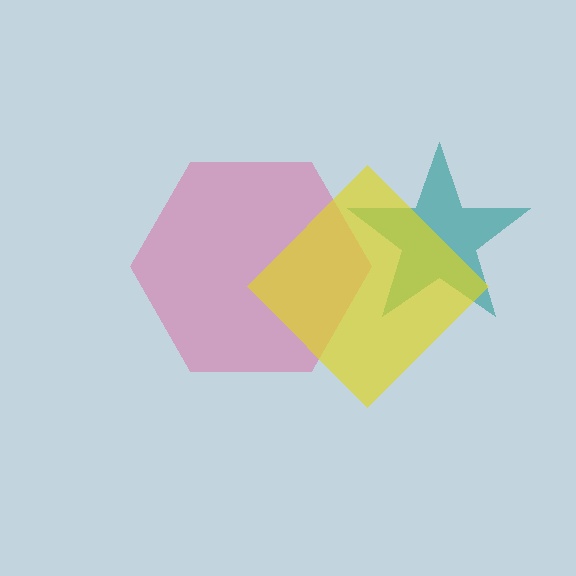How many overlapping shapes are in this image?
There are 3 overlapping shapes in the image.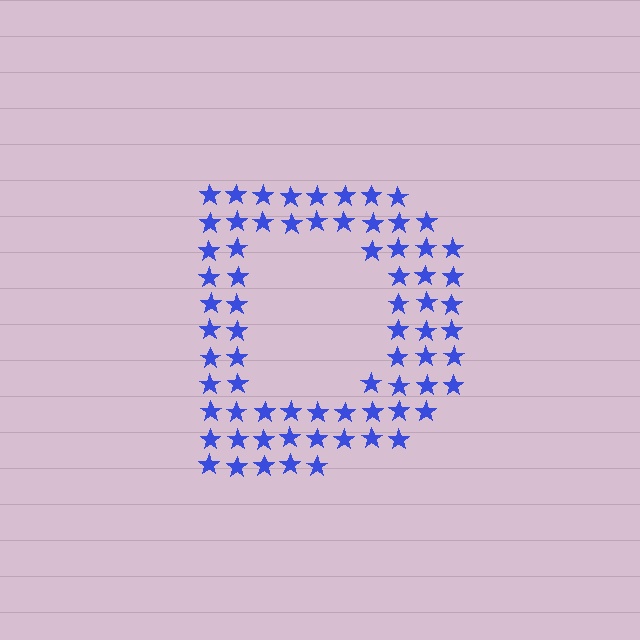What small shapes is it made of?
It is made of small stars.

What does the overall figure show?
The overall figure shows the letter D.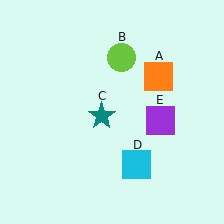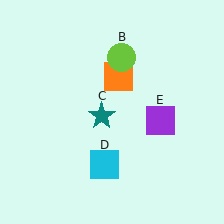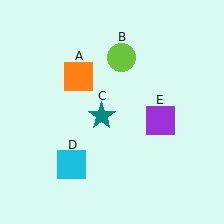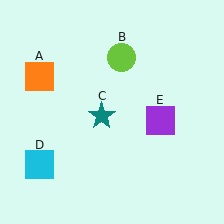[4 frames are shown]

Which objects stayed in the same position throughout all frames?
Lime circle (object B) and teal star (object C) and purple square (object E) remained stationary.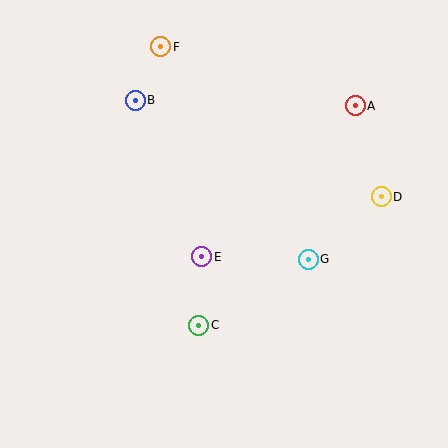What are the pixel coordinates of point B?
Point B is at (135, 100).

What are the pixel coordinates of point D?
Point D is at (381, 197).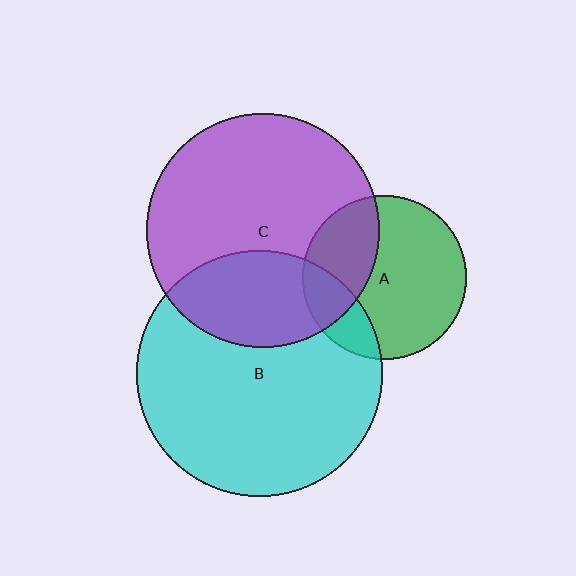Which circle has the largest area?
Circle B (cyan).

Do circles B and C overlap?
Yes.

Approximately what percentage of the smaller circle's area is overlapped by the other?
Approximately 30%.